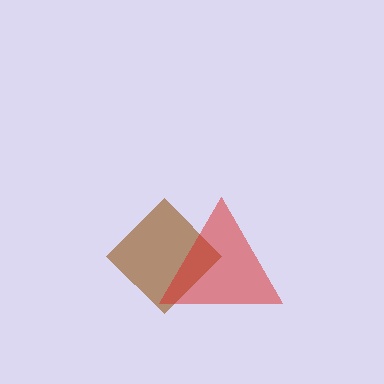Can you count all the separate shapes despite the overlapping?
Yes, there are 2 separate shapes.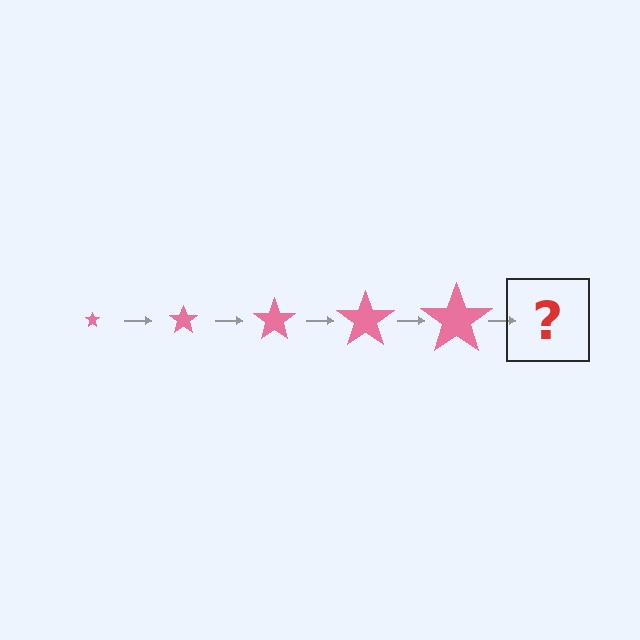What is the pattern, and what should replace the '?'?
The pattern is that the star gets progressively larger each step. The '?' should be a pink star, larger than the previous one.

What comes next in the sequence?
The next element should be a pink star, larger than the previous one.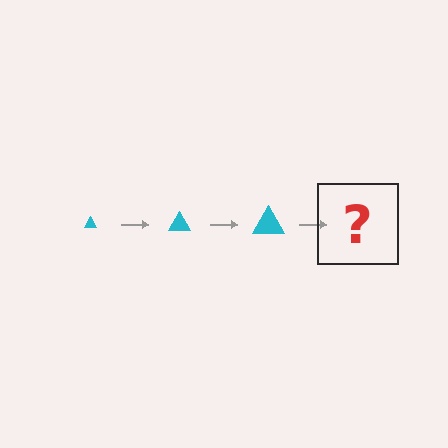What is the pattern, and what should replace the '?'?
The pattern is that the triangle gets progressively larger each step. The '?' should be a cyan triangle, larger than the previous one.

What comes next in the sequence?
The next element should be a cyan triangle, larger than the previous one.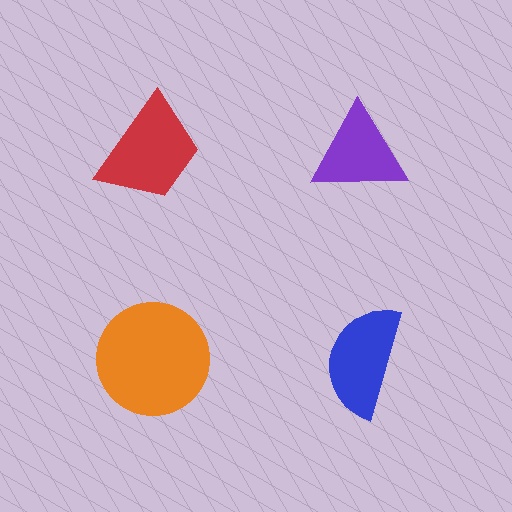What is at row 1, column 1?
A red trapezoid.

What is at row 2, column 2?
A blue semicircle.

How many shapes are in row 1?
2 shapes.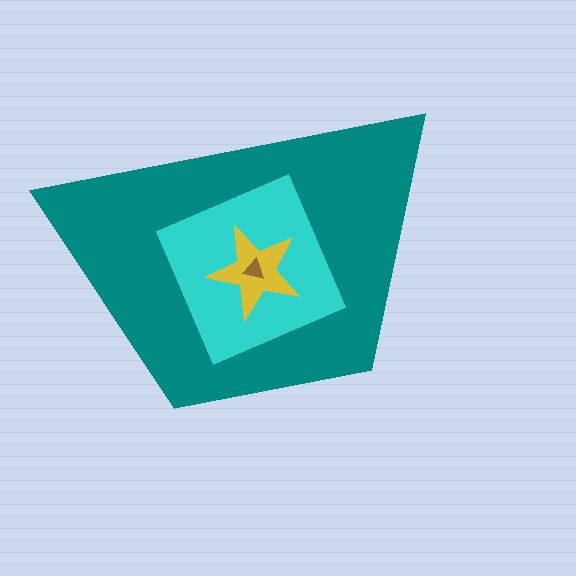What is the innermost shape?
The brown triangle.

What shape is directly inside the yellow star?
The brown triangle.